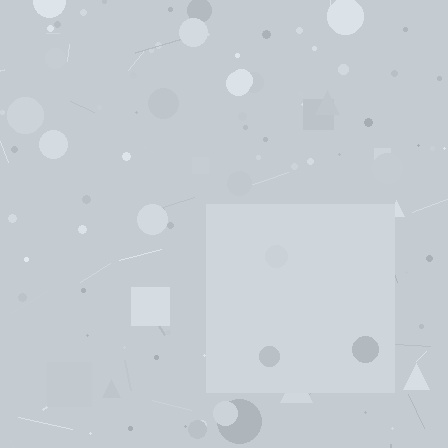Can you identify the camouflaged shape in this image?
The camouflaged shape is a square.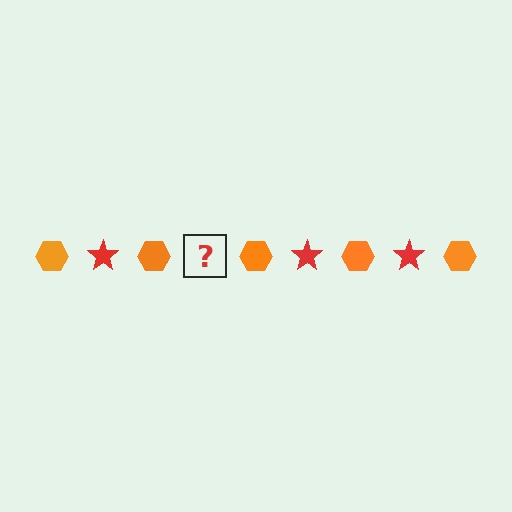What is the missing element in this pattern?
The missing element is a red star.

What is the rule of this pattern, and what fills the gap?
The rule is that the pattern alternates between orange hexagon and red star. The gap should be filled with a red star.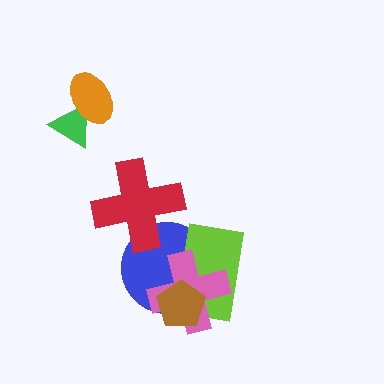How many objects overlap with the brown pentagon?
3 objects overlap with the brown pentagon.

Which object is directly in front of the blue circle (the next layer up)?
The lime rectangle is directly in front of the blue circle.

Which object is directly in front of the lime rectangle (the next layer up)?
The pink cross is directly in front of the lime rectangle.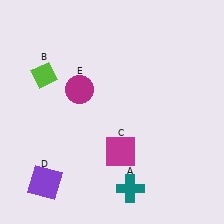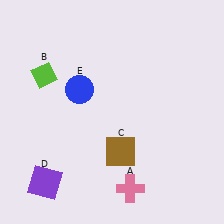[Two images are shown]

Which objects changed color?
A changed from teal to pink. C changed from magenta to brown. E changed from magenta to blue.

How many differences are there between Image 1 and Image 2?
There are 3 differences between the two images.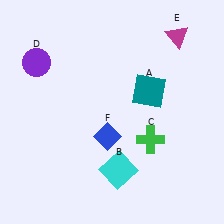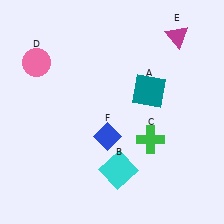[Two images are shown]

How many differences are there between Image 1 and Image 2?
There is 1 difference between the two images.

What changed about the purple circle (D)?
In Image 1, D is purple. In Image 2, it changed to pink.